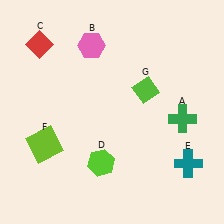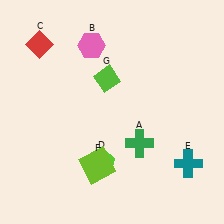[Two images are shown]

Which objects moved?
The objects that moved are: the green cross (A), the lime square (F), the lime diamond (G).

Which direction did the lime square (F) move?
The lime square (F) moved right.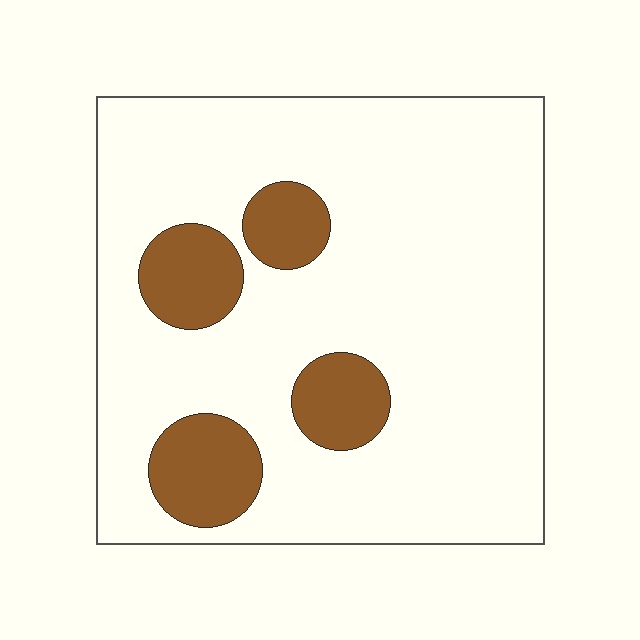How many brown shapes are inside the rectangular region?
4.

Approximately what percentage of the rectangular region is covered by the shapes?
Approximately 15%.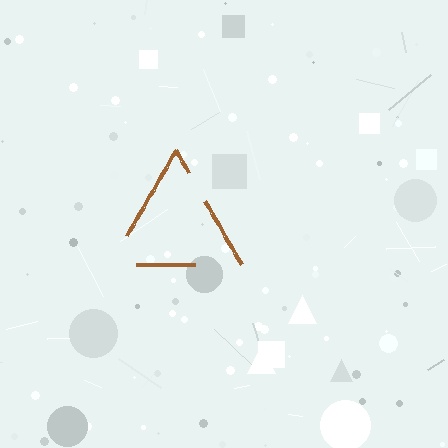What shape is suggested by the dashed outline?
The dashed outline suggests a triangle.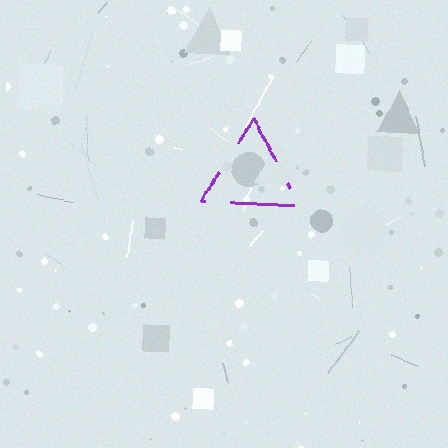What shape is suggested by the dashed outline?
The dashed outline suggests a triangle.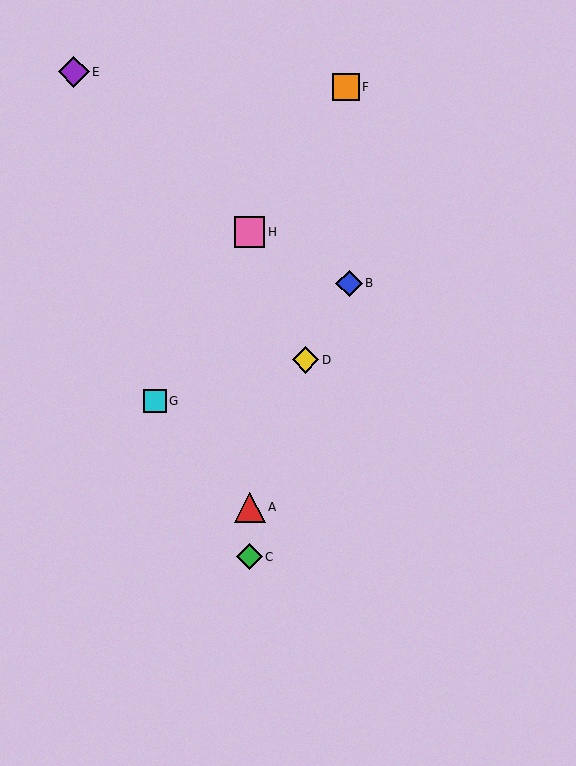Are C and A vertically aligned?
Yes, both are at x≈250.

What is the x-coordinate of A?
Object A is at x≈250.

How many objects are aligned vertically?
3 objects (A, C, H) are aligned vertically.